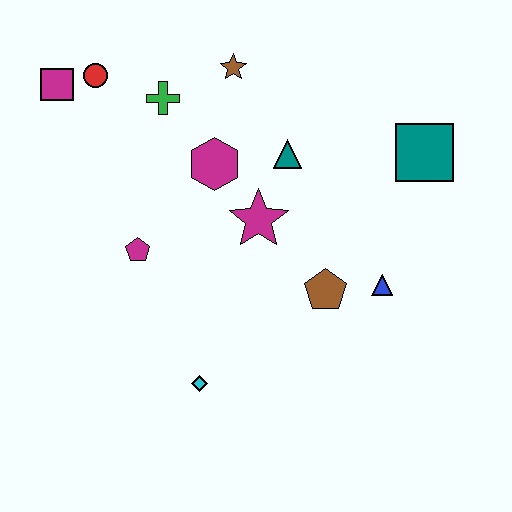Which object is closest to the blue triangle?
The brown pentagon is closest to the blue triangle.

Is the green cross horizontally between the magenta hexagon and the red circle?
Yes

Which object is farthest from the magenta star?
The magenta square is farthest from the magenta star.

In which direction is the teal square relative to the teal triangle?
The teal square is to the right of the teal triangle.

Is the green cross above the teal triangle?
Yes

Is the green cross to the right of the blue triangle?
No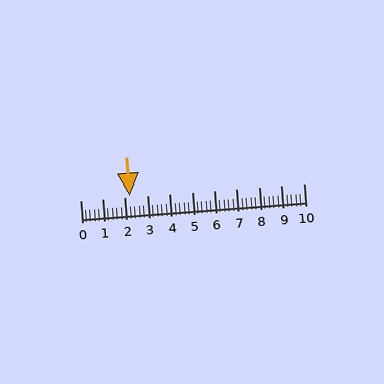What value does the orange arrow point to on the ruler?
The orange arrow points to approximately 2.2.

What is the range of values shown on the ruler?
The ruler shows values from 0 to 10.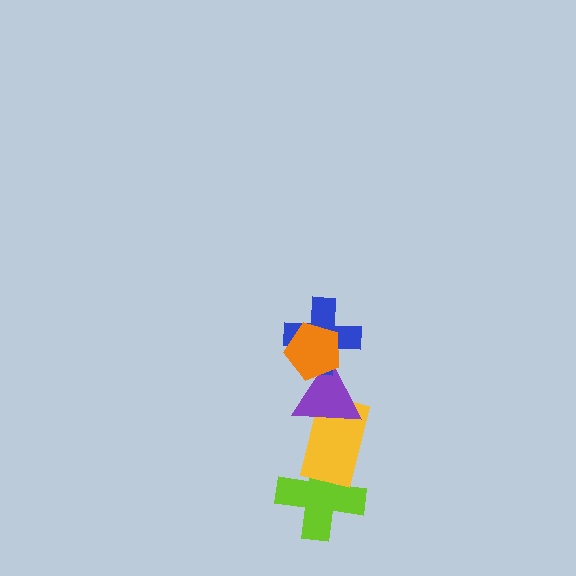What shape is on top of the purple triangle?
The blue cross is on top of the purple triangle.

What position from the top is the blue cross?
The blue cross is 2nd from the top.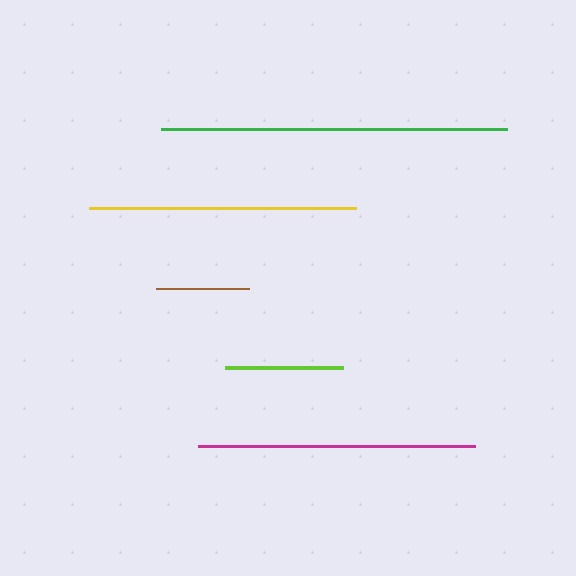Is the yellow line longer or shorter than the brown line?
The yellow line is longer than the brown line.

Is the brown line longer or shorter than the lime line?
The lime line is longer than the brown line.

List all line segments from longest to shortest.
From longest to shortest: green, magenta, yellow, lime, brown.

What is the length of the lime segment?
The lime segment is approximately 118 pixels long.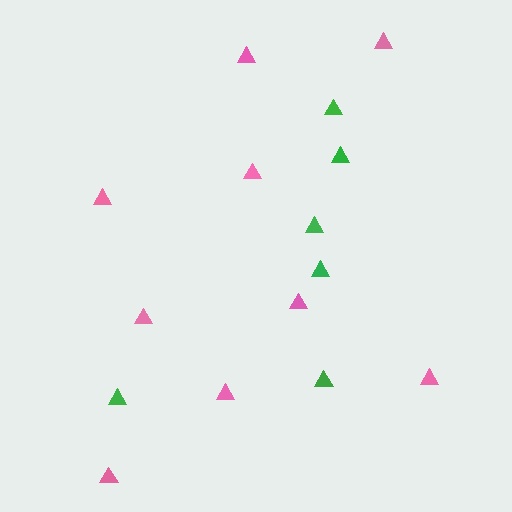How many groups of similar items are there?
There are 2 groups: one group of pink triangles (9) and one group of green triangles (6).